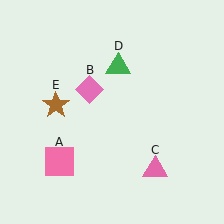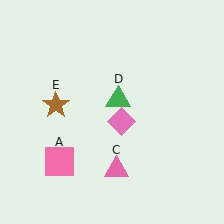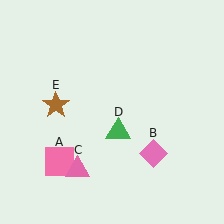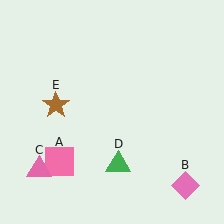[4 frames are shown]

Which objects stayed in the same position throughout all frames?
Pink square (object A) and brown star (object E) remained stationary.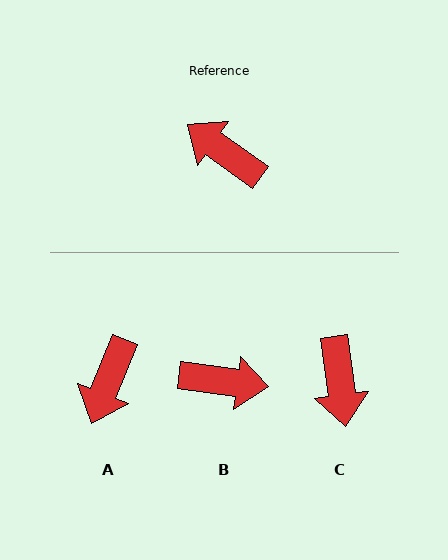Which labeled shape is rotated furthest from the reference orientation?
B, about 152 degrees away.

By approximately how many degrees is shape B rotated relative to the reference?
Approximately 152 degrees clockwise.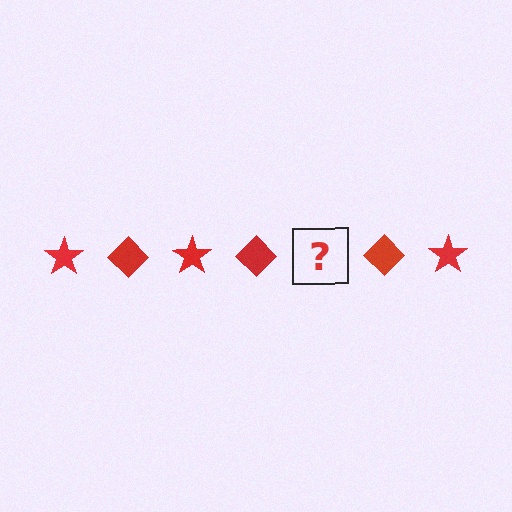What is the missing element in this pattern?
The missing element is a red star.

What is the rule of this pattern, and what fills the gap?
The rule is that the pattern cycles through star, diamond shapes in red. The gap should be filled with a red star.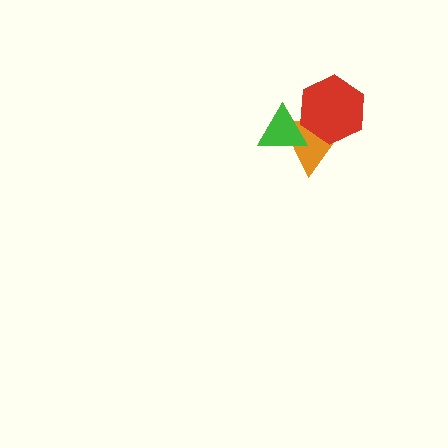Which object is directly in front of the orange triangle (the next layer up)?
The green triangle is directly in front of the orange triangle.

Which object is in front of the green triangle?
The red hexagon is in front of the green triangle.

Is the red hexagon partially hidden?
No, no other shape covers it.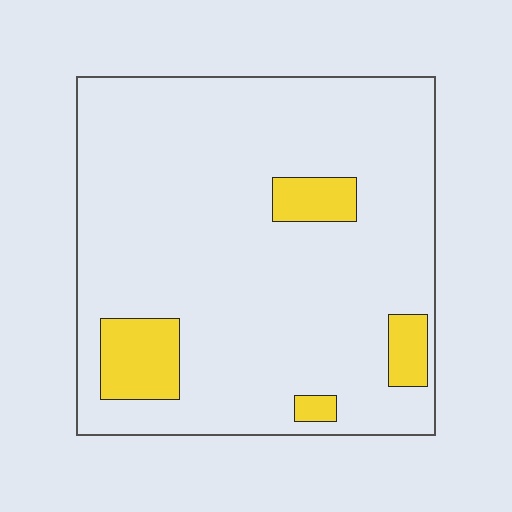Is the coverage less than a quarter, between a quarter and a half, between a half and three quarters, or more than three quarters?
Less than a quarter.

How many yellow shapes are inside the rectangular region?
4.